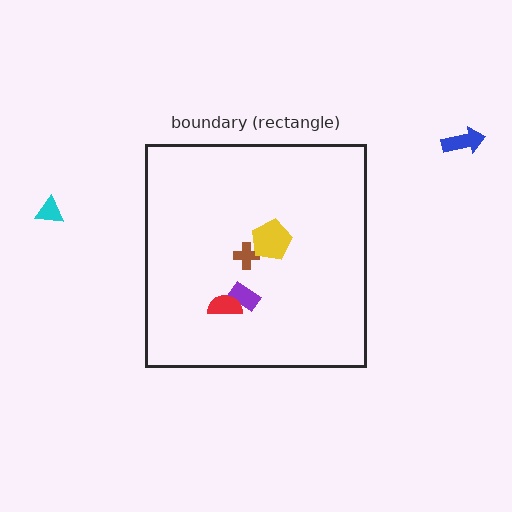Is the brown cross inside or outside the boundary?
Inside.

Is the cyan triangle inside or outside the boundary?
Outside.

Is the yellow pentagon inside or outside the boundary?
Inside.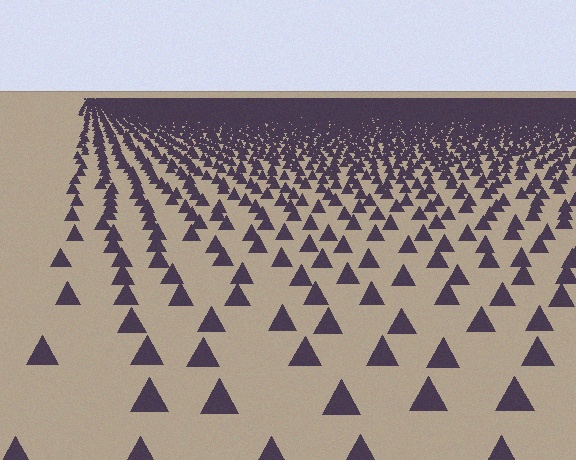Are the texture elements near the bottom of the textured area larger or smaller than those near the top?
Larger. Near the bottom, elements are closer to the viewer and appear at a bigger on-screen size.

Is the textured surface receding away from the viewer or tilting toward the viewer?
The surface is receding away from the viewer. Texture elements get smaller and denser toward the top.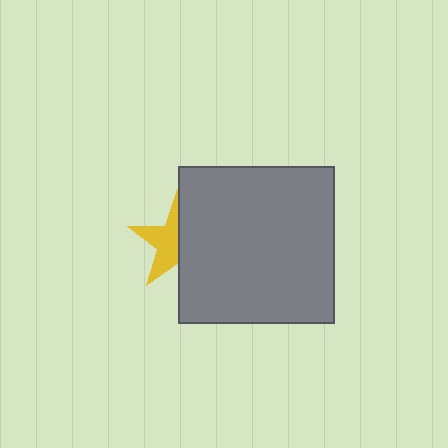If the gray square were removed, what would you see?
You would see the complete yellow star.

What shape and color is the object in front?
The object in front is a gray square.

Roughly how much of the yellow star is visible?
About half of it is visible (roughly 49%).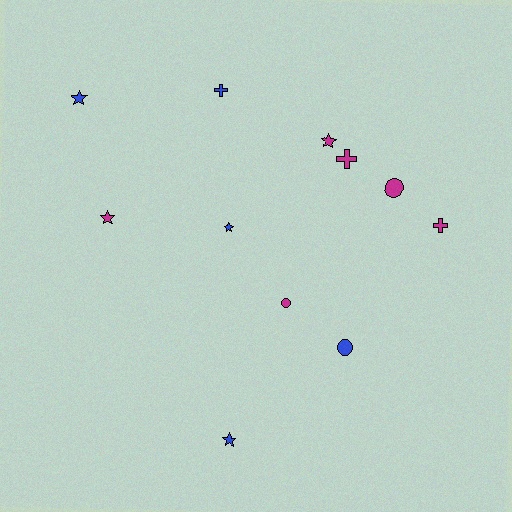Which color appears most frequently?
Magenta, with 6 objects.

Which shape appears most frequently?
Star, with 5 objects.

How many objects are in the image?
There are 11 objects.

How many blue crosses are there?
There is 1 blue cross.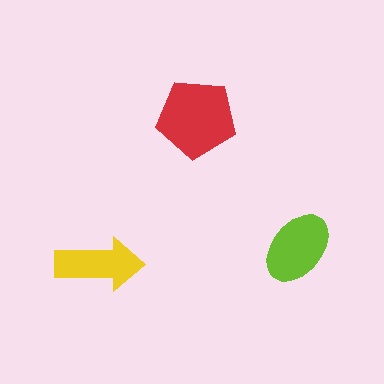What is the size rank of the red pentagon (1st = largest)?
1st.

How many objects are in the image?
There are 3 objects in the image.